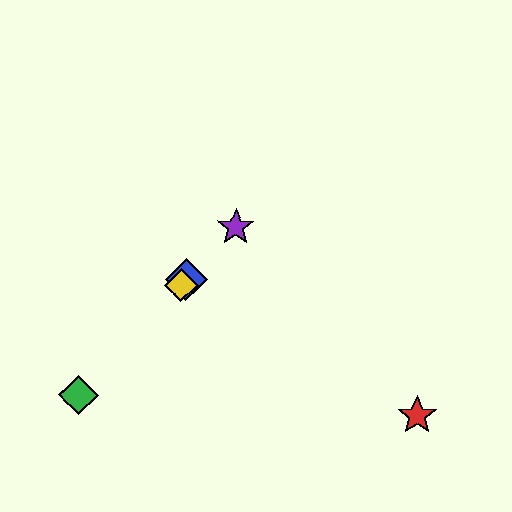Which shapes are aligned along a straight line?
The blue diamond, the green diamond, the yellow diamond, the purple star are aligned along a straight line.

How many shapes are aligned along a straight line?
4 shapes (the blue diamond, the green diamond, the yellow diamond, the purple star) are aligned along a straight line.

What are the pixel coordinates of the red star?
The red star is at (417, 416).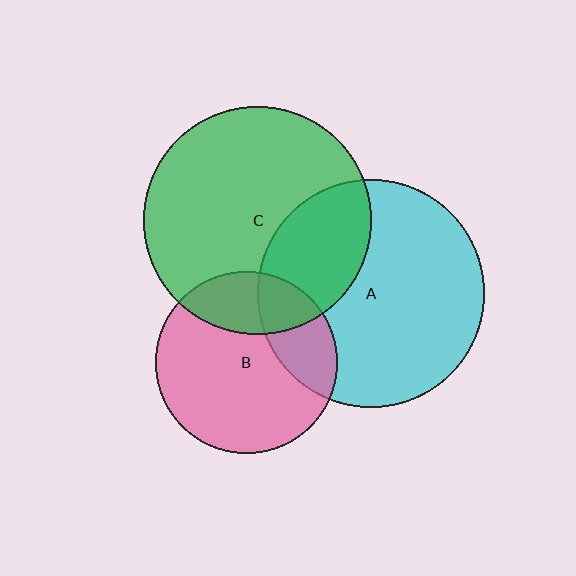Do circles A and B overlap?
Yes.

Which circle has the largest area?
Circle C (green).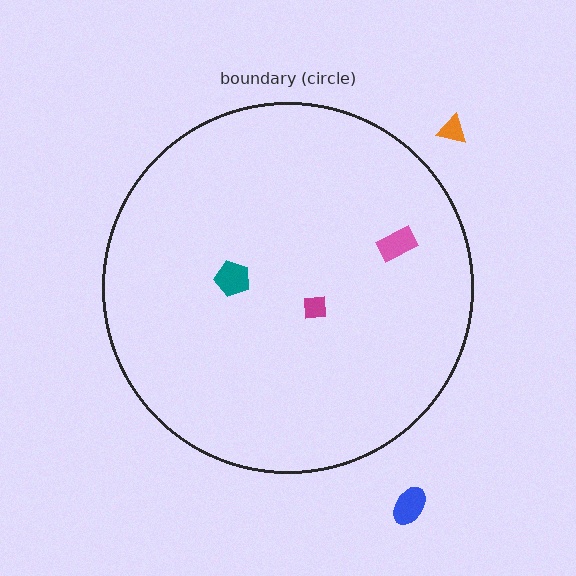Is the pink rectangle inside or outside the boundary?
Inside.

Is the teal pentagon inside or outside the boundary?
Inside.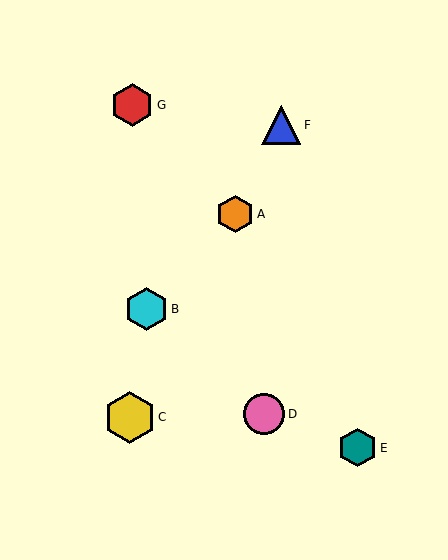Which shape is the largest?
The yellow hexagon (labeled C) is the largest.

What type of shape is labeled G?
Shape G is a red hexagon.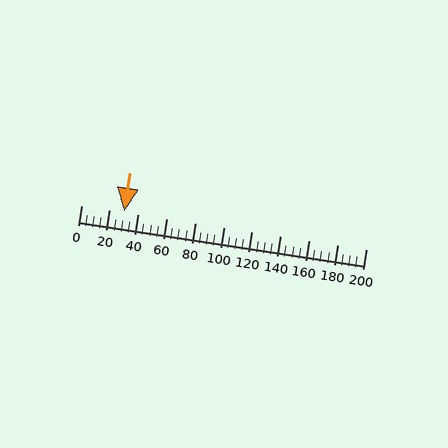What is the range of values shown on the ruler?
The ruler shows values from 0 to 200.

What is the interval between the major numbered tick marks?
The major tick marks are spaced 20 units apart.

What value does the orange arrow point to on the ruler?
The orange arrow points to approximately 30.